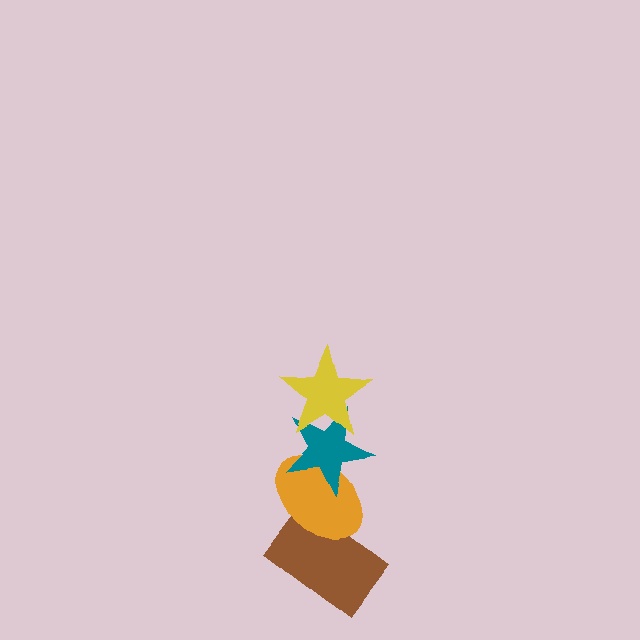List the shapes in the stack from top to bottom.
From top to bottom: the yellow star, the teal star, the orange ellipse, the brown rectangle.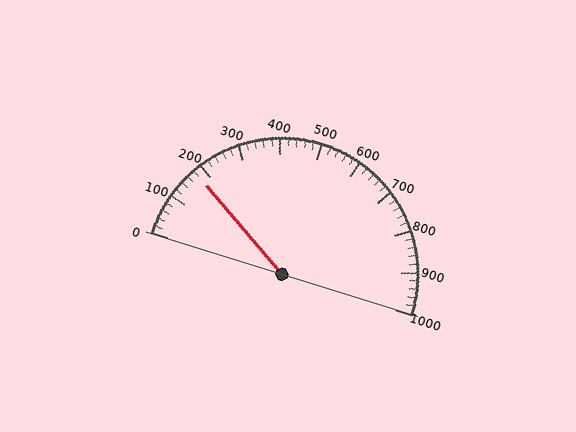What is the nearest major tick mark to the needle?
The nearest major tick mark is 200.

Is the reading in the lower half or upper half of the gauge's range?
The reading is in the lower half of the range (0 to 1000).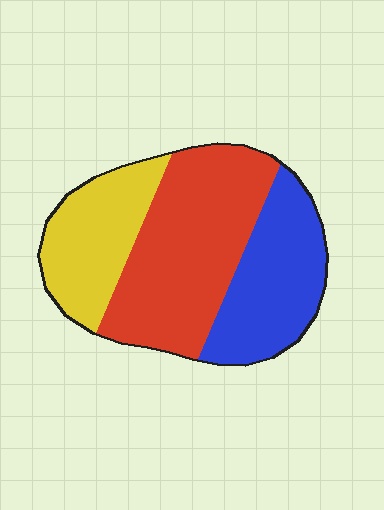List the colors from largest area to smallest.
From largest to smallest: red, blue, yellow.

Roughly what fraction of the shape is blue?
Blue covers roughly 30% of the shape.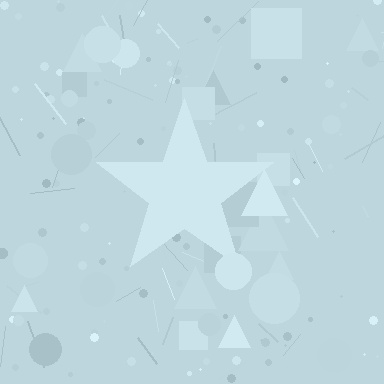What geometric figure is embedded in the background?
A star is embedded in the background.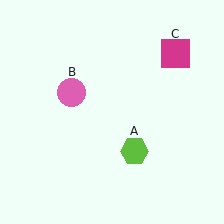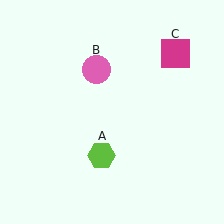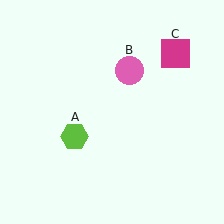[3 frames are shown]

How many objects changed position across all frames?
2 objects changed position: lime hexagon (object A), pink circle (object B).